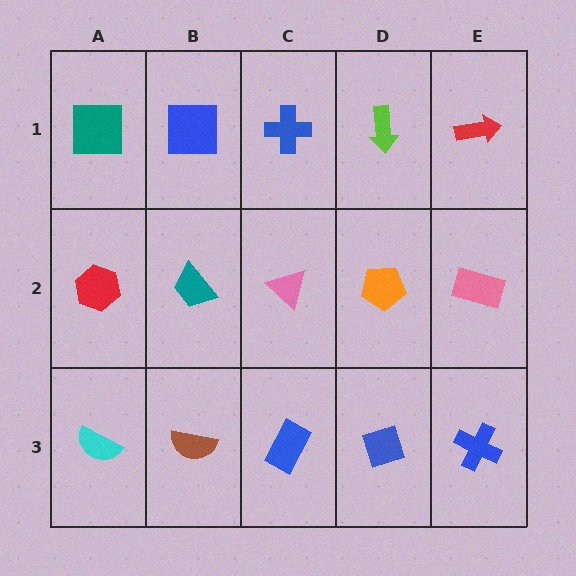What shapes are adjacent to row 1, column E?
A pink rectangle (row 2, column E), a lime arrow (row 1, column D).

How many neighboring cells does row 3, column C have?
3.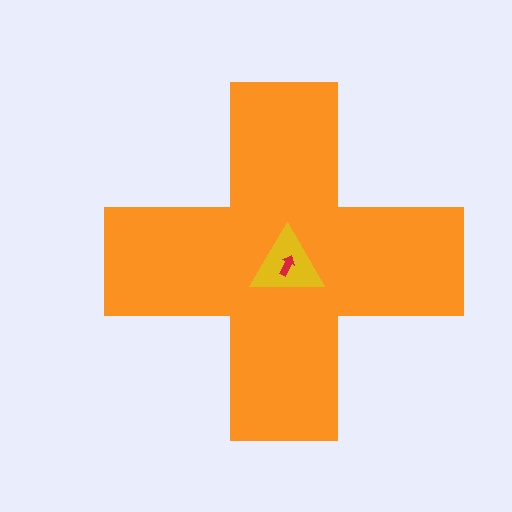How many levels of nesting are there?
3.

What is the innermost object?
The red arrow.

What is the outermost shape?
The orange cross.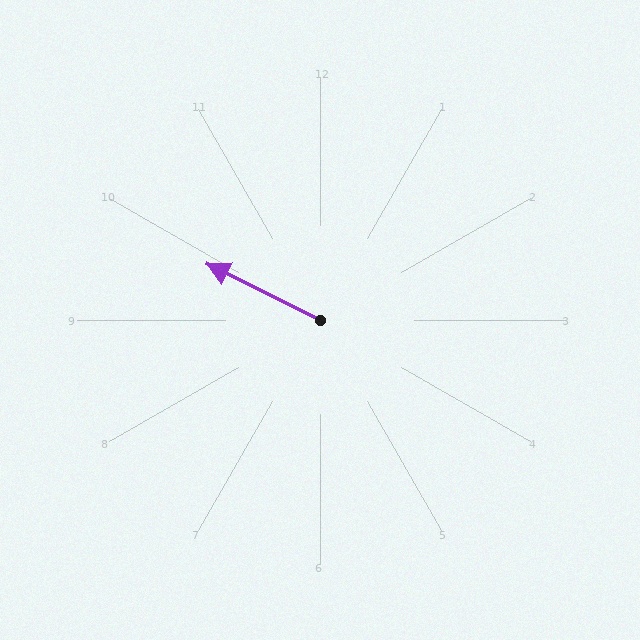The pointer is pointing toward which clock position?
Roughly 10 o'clock.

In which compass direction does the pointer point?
Northwest.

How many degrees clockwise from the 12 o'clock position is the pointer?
Approximately 297 degrees.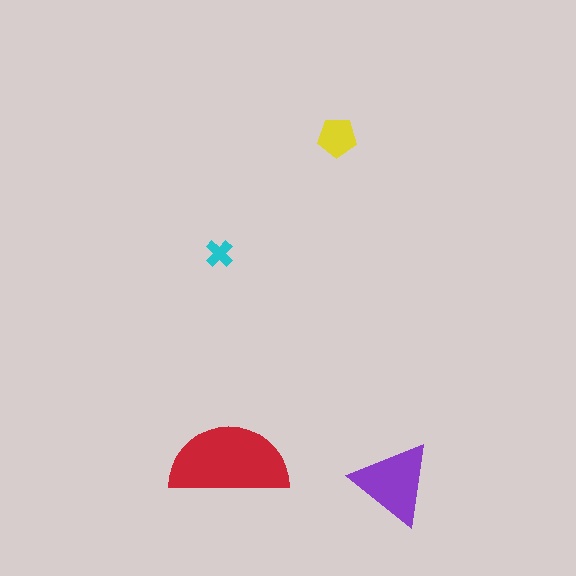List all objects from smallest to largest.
The cyan cross, the yellow pentagon, the purple triangle, the red semicircle.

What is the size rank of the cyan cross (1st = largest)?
4th.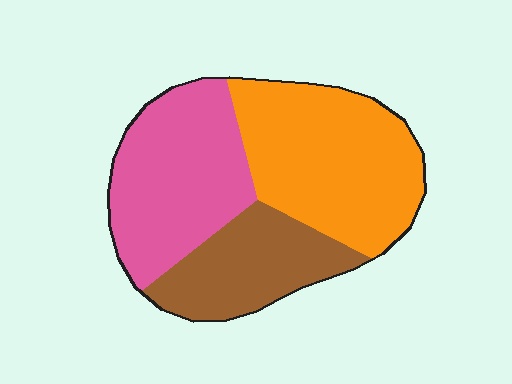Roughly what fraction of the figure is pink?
Pink covers 35% of the figure.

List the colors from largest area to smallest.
From largest to smallest: orange, pink, brown.